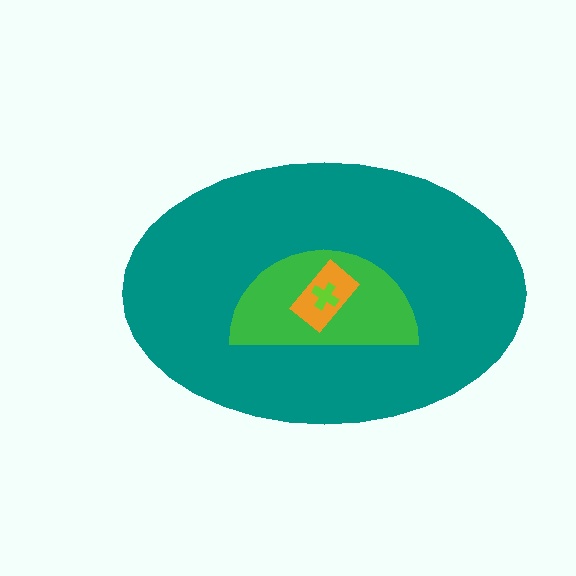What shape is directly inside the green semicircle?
The orange rectangle.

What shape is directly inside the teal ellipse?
The green semicircle.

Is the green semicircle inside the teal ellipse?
Yes.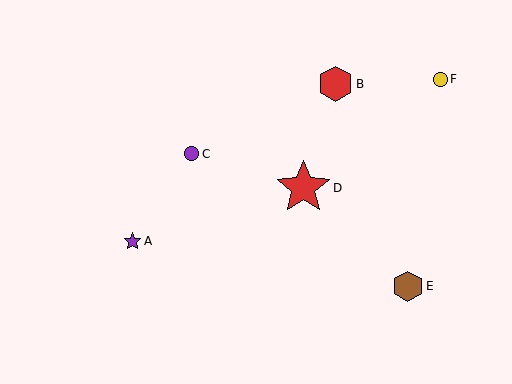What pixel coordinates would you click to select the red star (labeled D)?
Click at (303, 188) to select the red star D.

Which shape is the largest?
The red star (labeled D) is the largest.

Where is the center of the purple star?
The center of the purple star is at (133, 241).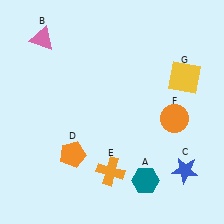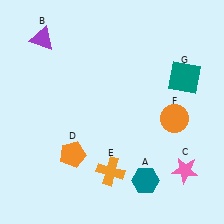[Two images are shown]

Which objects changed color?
B changed from pink to purple. C changed from blue to pink. G changed from yellow to teal.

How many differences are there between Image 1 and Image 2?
There are 3 differences between the two images.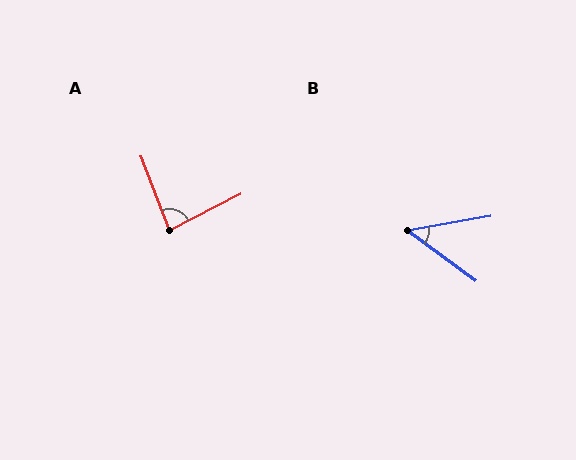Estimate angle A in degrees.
Approximately 84 degrees.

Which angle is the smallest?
B, at approximately 46 degrees.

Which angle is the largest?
A, at approximately 84 degrees.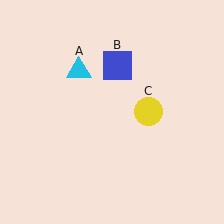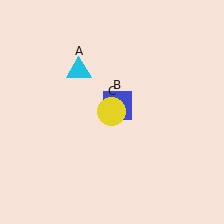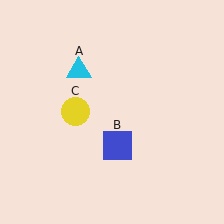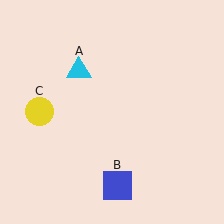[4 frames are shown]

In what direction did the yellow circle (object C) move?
The yellow circle (object C) moved left.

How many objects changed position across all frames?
2 objects changed position: blue square (object B), yellow circle (object C).